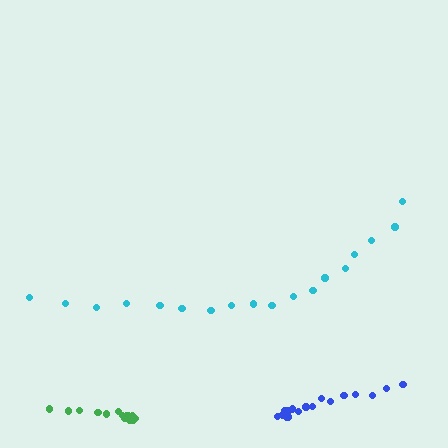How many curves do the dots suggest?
There are 3 distinct paths.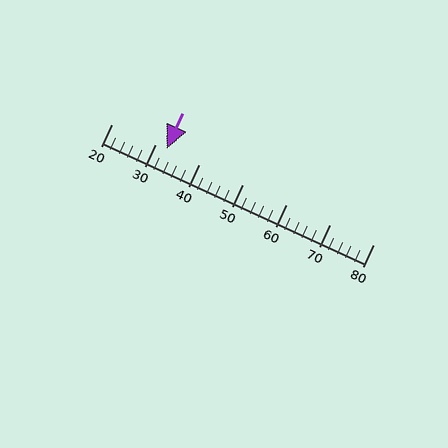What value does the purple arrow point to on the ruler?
The purple arrow points to approximately 32.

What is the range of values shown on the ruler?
The ruler shows values from 20 to 80.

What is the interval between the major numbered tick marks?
The major tick marks are spaced 10 units apart.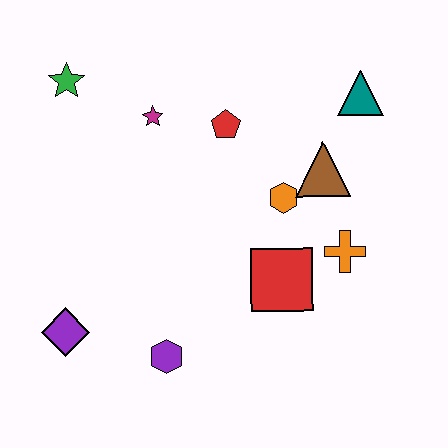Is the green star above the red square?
Yes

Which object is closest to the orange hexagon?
The brown triangle is closest to the orange hexagon.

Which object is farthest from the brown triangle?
The purple diamond is farthest from the brown triangle.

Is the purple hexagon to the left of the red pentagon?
Yes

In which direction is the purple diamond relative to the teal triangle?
The purple diamond is to the left of the teal triangle.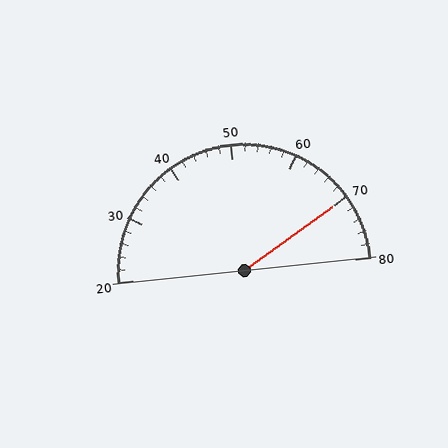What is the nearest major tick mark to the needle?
The nearest major tick mark is 70.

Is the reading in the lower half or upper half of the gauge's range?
The reading is in the upper half of the range (20 to 80).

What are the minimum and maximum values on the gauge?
The gauge ranges from 20 to 80.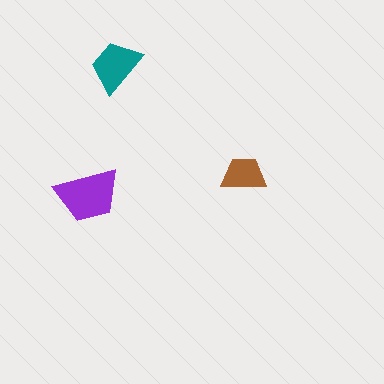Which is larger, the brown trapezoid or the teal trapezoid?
The teal one.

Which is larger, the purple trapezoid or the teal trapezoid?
The purple one.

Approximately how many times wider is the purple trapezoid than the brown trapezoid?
About 1.5 times wider.